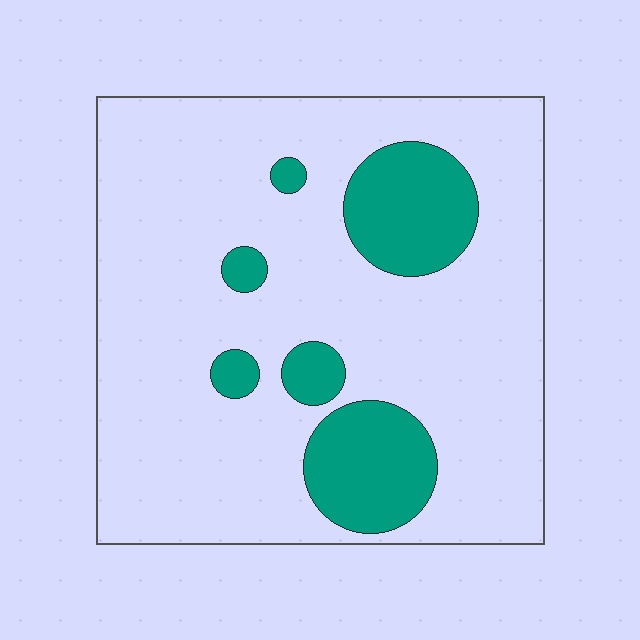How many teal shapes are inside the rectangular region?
6.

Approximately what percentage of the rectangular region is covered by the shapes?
Approximately 20%.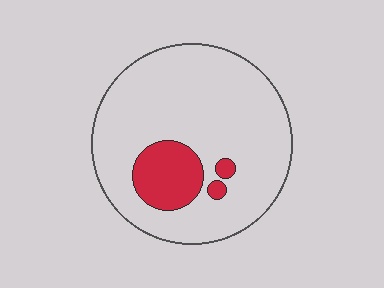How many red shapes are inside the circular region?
3.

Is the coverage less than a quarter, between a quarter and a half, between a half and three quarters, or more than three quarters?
Less than a quarter.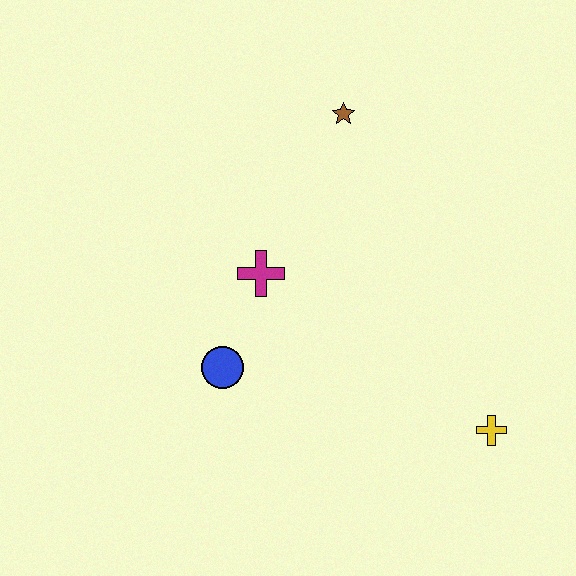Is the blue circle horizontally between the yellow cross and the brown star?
No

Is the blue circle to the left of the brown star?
Yes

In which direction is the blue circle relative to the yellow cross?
The blue circle is to the left of the yellow cross.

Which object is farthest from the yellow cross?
The brown star is farthest from the yellow cross.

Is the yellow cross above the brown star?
No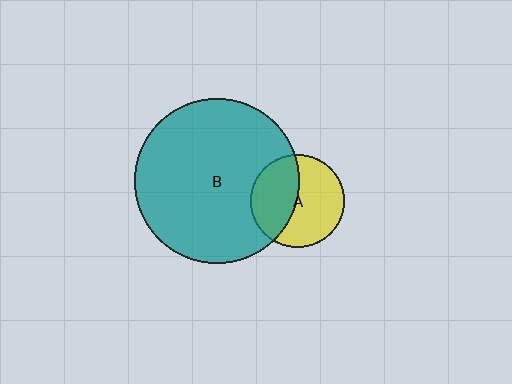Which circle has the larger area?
Circle B (teal).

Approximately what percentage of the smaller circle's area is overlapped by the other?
Approximately 45%.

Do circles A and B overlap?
Yes.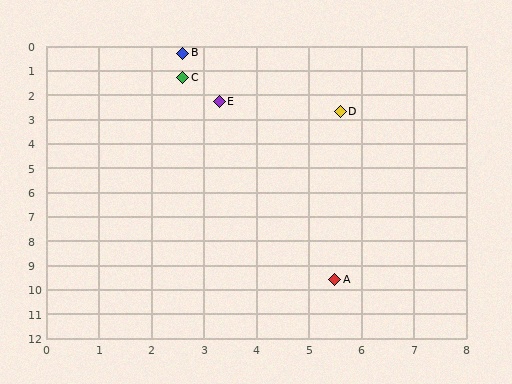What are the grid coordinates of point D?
Point D is at approximately (5.6, 2.7).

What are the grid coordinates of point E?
Point E is at approximately (3.3, 2.3).